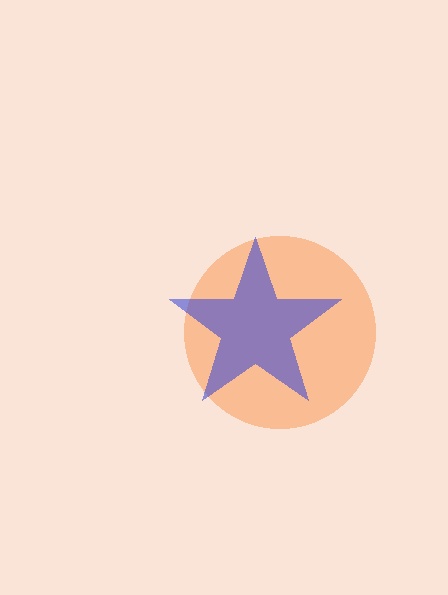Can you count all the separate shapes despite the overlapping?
Yes, there are 2 separate shapes.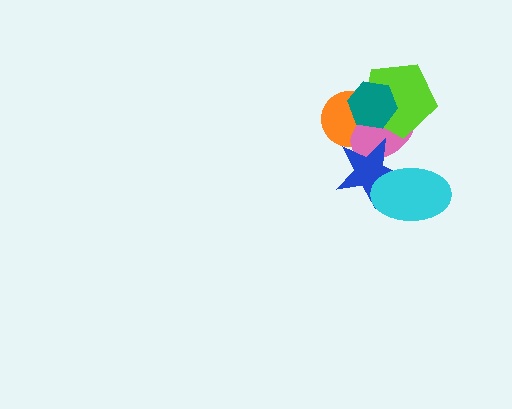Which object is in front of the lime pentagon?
The teal hexagon is in front of the lime pentagon.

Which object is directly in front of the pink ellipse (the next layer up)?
The blue star is directly in front of the pink ellipse.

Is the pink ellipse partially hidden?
Yes, it is partially covered by another shape.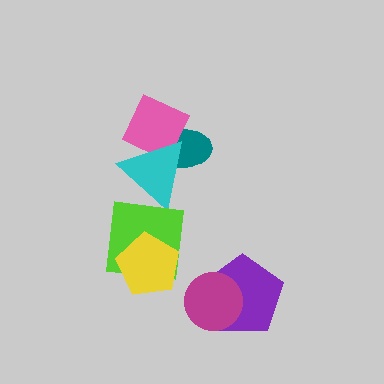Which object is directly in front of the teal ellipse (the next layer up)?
The pink diamond is directly in front of the teal ellipse.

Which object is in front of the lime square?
The yellow pentagon is in front of the lime square.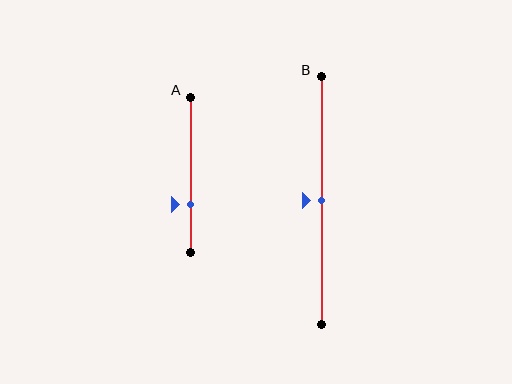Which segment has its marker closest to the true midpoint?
Segment B has its marker closest to the true midpoint.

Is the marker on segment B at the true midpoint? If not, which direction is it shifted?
Yes, the marker on segment B is at the true midpoint.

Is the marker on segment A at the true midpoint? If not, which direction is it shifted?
No, the marker on segment A is shifted downward by about 19% of the segment length.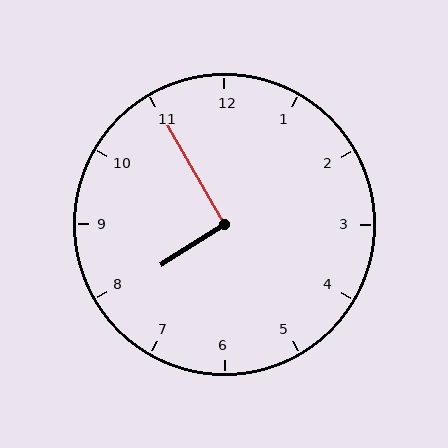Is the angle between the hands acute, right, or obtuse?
It is right.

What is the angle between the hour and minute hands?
Approximately 92 degrees.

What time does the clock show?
7:55.